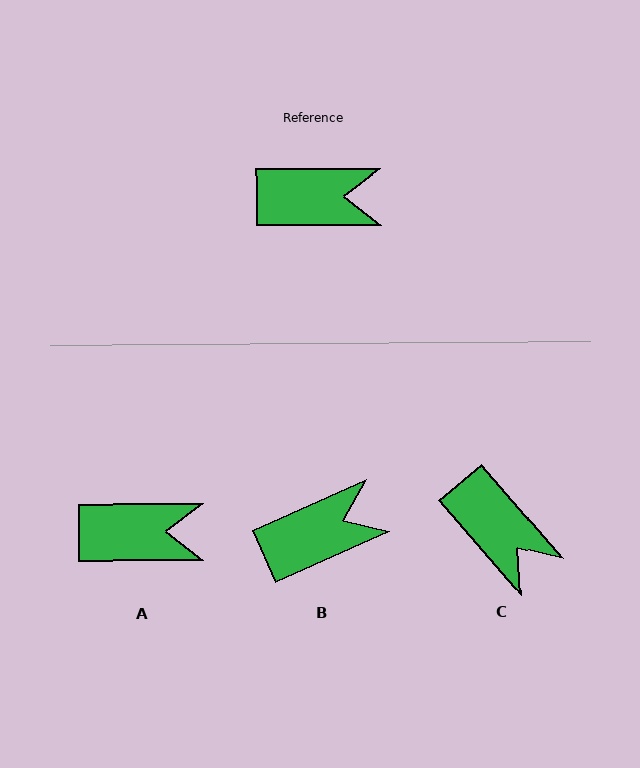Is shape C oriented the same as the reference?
No, it is off by about 49 degrees.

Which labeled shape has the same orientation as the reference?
A.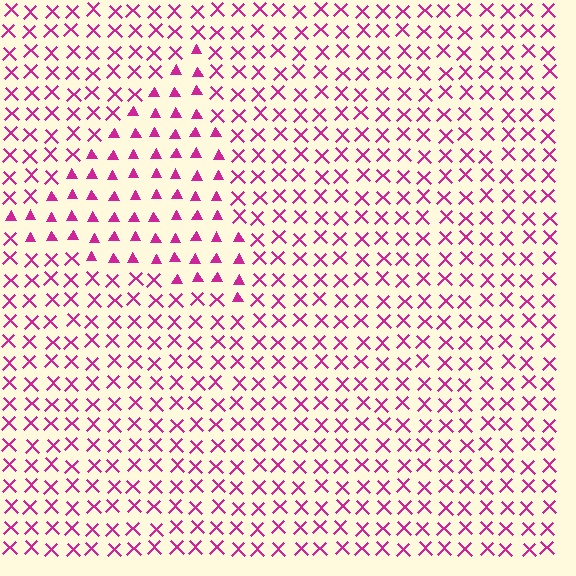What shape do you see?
I see a triangle.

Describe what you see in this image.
The image is filled with small magenta elements arranged in a uniform grid. A triangle-shaped region contains triangles, while the surrounding area contains X marks. The boundary is defined purely by the change in element shape.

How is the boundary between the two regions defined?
The boundary is defined by a change in element shape: triangles inside vs. X marks outside. All elements share the same color and spacing.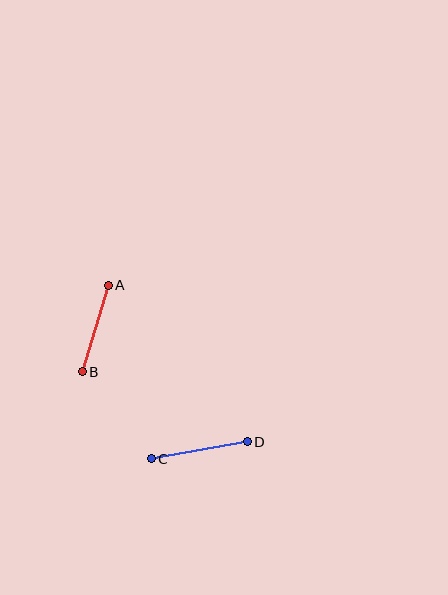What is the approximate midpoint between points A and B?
The midpoint is at approximately (95, 328) pixels.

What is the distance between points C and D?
The distance is approximately 97 pixels.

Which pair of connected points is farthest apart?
Points C and D are farthest apart.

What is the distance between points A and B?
The distance is approximately 91 pixels.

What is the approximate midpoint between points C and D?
The midpoint is at approximately (199, 450) pixels.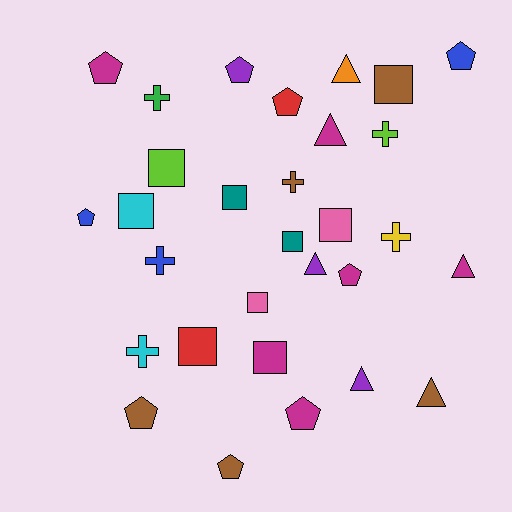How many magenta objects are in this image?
There are 6 magenta objects.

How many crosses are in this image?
There are 6 crosses.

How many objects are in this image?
There are 30 objects.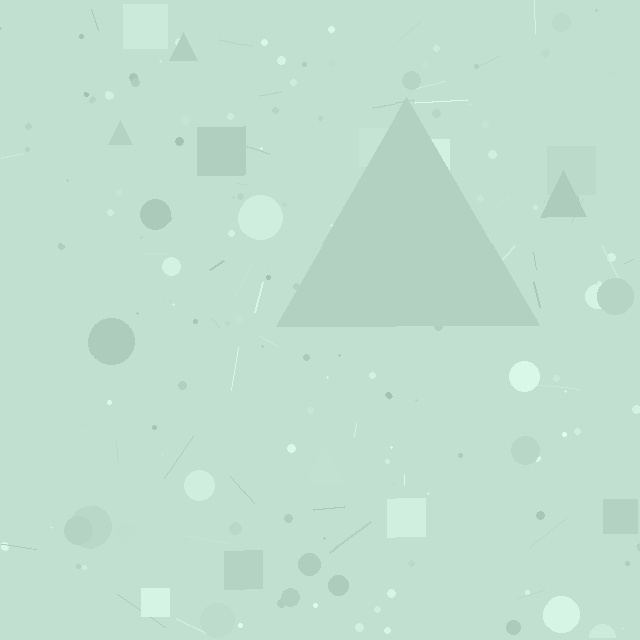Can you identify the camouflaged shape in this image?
The camouflaged shape is a triangle.